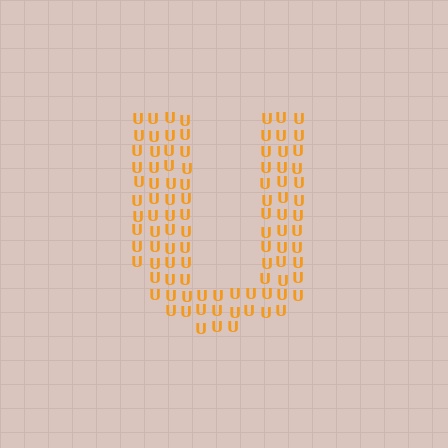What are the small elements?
The small elements are letter U's.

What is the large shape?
The large shape is the letter U.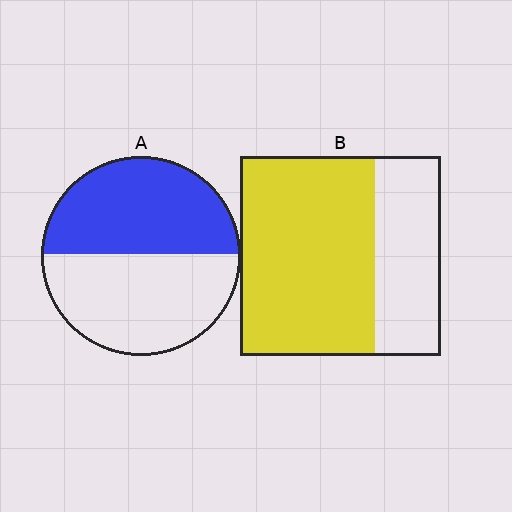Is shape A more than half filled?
Roughly half.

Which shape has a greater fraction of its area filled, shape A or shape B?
Shape B.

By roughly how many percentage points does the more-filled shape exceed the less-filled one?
By roughly 20 percentage points (B over A).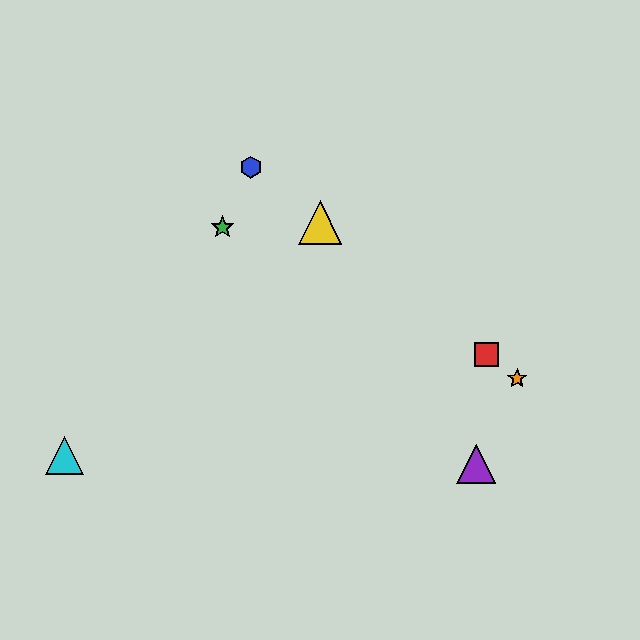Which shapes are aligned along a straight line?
The red square, the blue hexagon, the yellow triangle, the orange star are aligned along a straight line.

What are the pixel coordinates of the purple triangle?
The purple triangle is at (476, 464).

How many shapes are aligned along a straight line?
4 shapes (the red square, the blue hexagon, the yellow triangle, the orange star) are aligned along a straight line.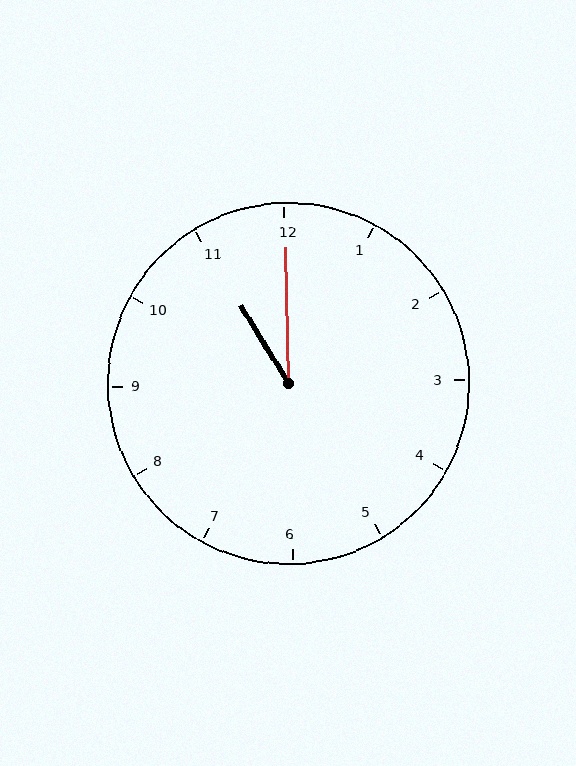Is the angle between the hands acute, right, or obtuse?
It is acute.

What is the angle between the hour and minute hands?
Approximately 30 degrees.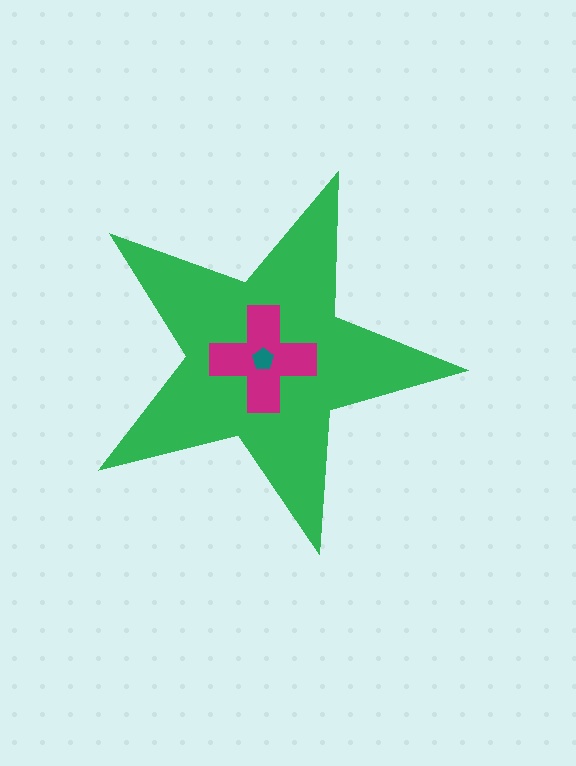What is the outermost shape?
The green star.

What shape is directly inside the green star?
The magenta cross.